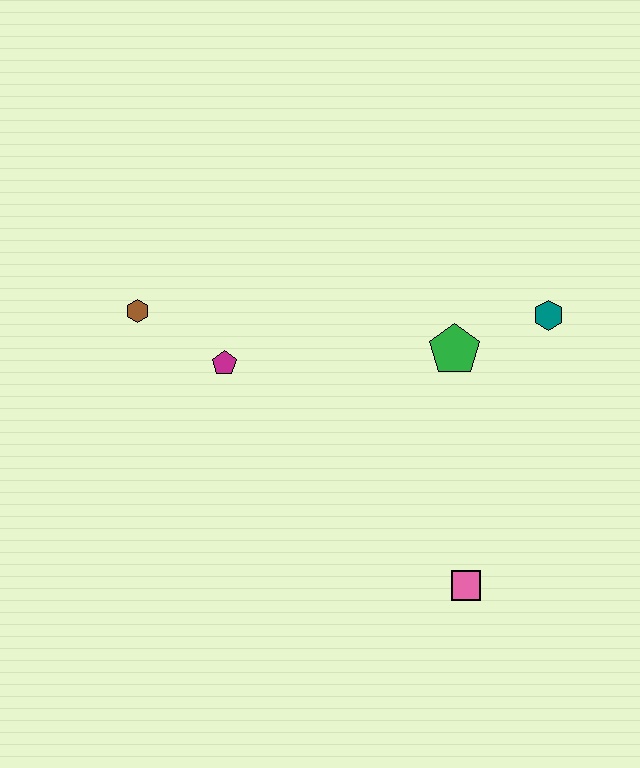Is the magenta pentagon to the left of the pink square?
Yes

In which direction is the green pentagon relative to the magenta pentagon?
The green pentagon is to the right of the magenta pentagon.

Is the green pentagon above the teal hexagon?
No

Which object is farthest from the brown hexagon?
The pink square is farthest from the brown hexagon.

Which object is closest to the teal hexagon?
The green pentagon is closest to the teal hexagon.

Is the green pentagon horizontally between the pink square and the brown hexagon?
Yes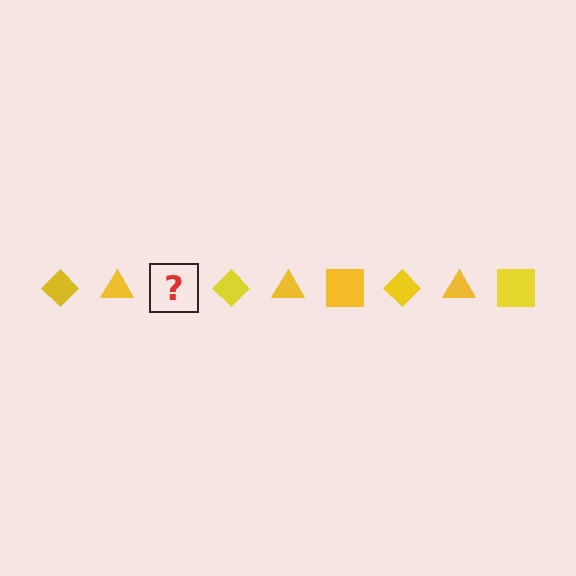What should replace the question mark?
The question mark should be replaced with a yellow square.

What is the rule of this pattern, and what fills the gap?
The rule is that the pattern cycles through diamond, triangle, square shapes in yellow. The gap should be filled with a yellow square.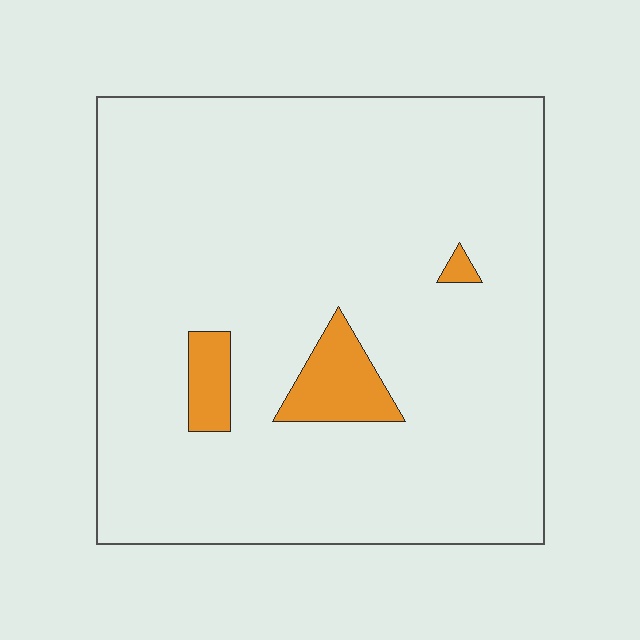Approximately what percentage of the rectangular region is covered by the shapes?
Approximately 5%.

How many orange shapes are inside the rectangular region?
3.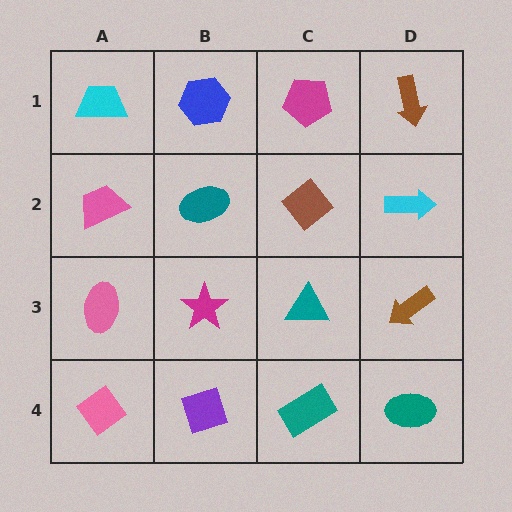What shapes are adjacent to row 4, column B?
A magenta star (row 3, column B), a pink diamond (row 4, column A), a teal rectangle (row 4, column C).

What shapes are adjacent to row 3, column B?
A teal ellipse (row 2, column B), a purple diamond (row 4, column B), a pink ellipse (row 3, column A), a teal triangle (row 3, column C).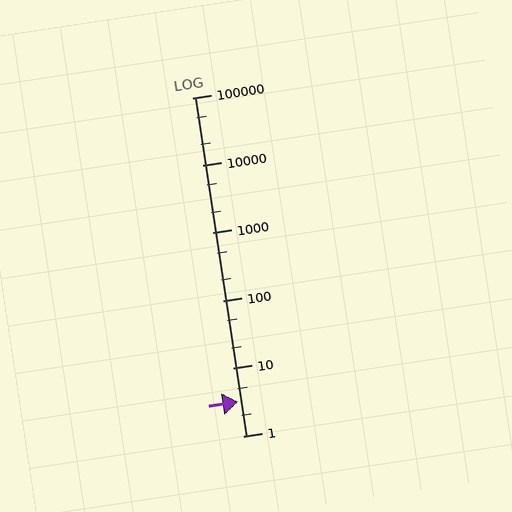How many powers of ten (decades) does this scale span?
The scale spans 5 decades, from 1 to 100000.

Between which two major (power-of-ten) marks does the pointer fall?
The pointer is between 1 and 10.